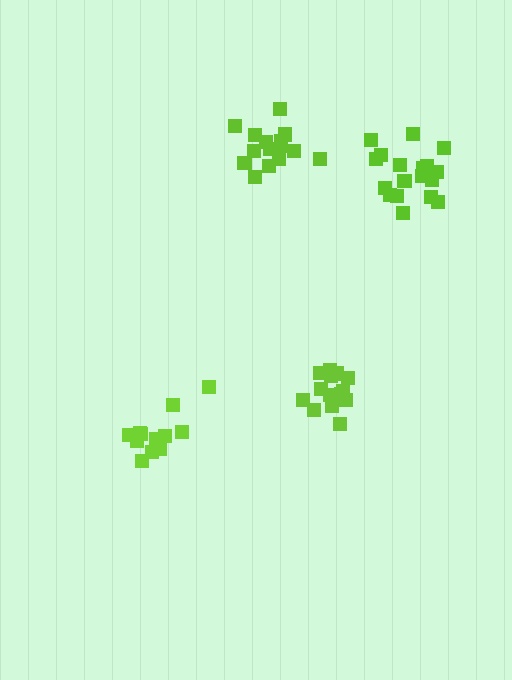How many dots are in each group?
Group 1: 18 dots, Group 2: 15 dots, Group 3: 12 dots, Group 4: 16 dots (61 total).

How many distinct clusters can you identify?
There are 4 distinct clusters.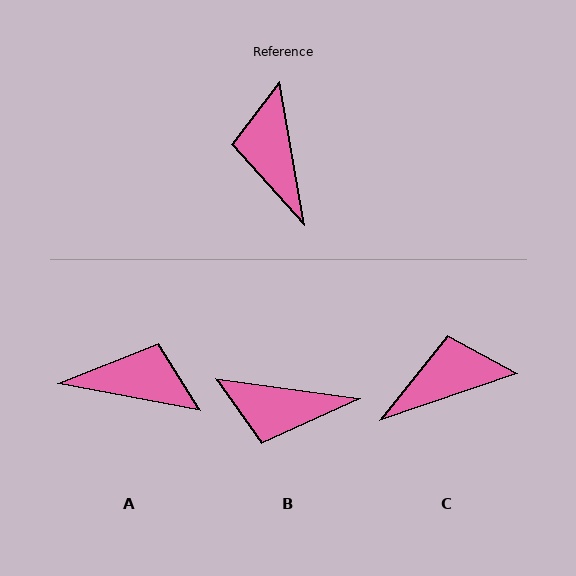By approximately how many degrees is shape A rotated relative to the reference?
Approximately 111 degrees clockwise.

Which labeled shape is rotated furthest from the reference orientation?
A, about 111 degrees away.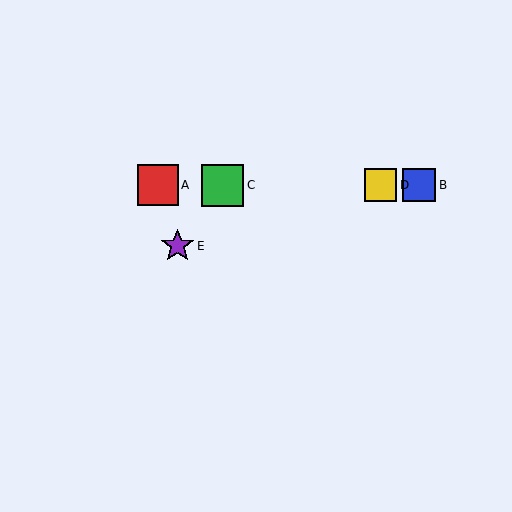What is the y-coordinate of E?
Object E is at y≈246.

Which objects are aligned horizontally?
Objects A, B, C, D are aligned horizontally.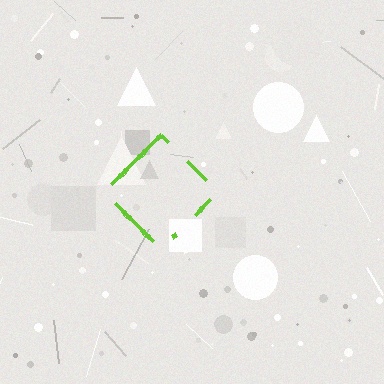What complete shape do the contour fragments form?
The contour fragments form a diamond.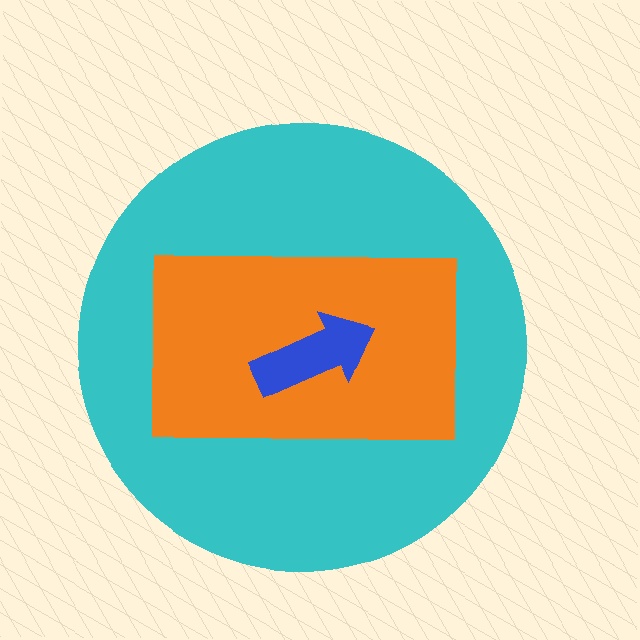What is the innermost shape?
The blue arrow.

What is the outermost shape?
The cyan circle.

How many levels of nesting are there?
3.